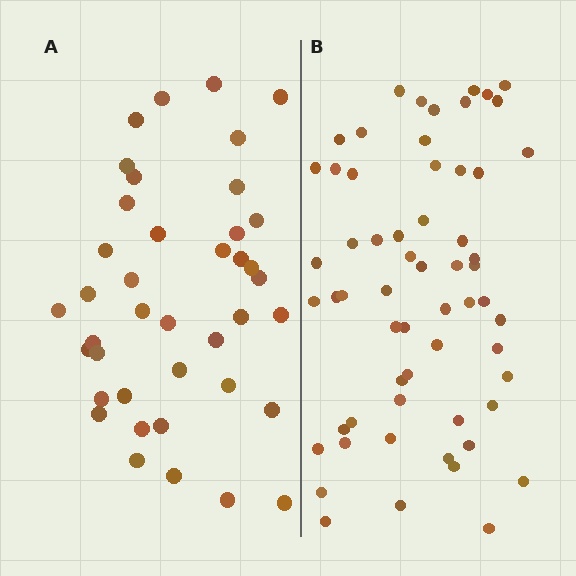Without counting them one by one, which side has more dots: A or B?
Region B (the right region) has more dots.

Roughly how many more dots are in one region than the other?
Region B has approximately 20 more dots than region A.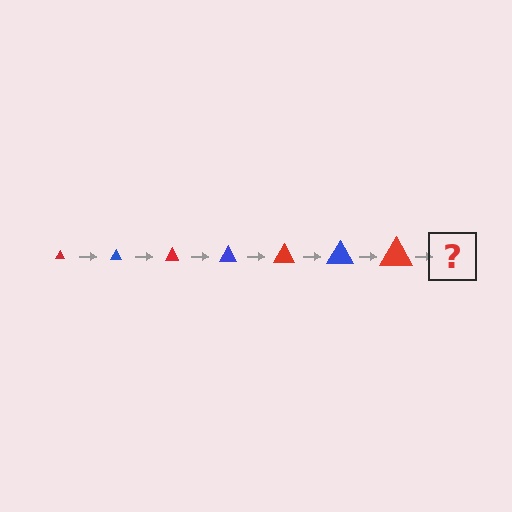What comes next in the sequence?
The next element should be a blue triangle, larger than the previous one.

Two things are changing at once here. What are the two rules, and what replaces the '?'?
The two rules are that the triangle grows larger each step and the color cycles through red and blue. The '?' should be a blue triangle, larger than the previous one.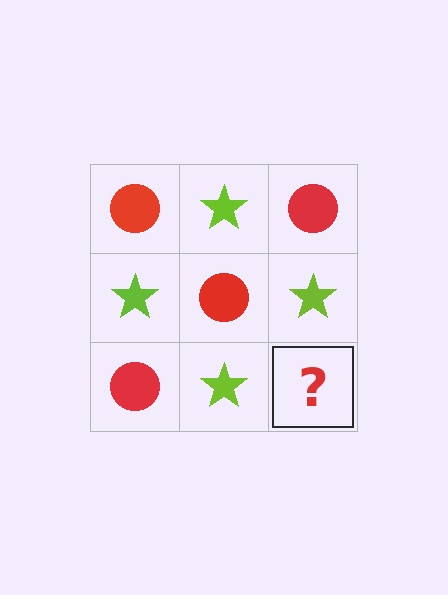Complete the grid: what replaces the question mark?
The question mark should be replaced with a red circle.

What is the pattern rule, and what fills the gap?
The rule is that it alternates red circle and lime star in a checkerboard pattern. The gap should be filled with a red circle.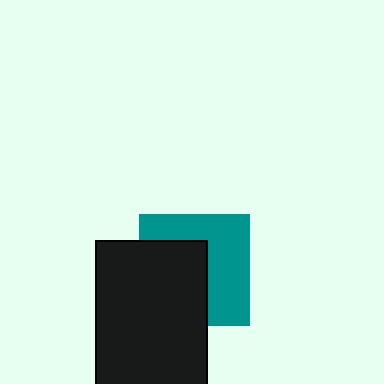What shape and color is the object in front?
The object in front is a black rectangle.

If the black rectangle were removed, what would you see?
You would see the complete teal square.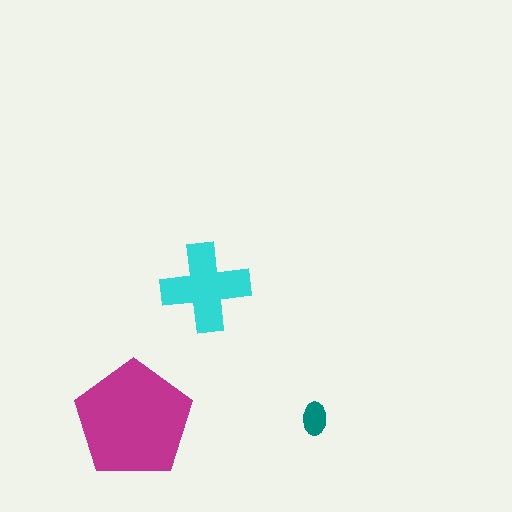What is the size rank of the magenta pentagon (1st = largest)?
1st.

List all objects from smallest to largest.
The teal ellipse, the cyan cross, the magenta pentagon.